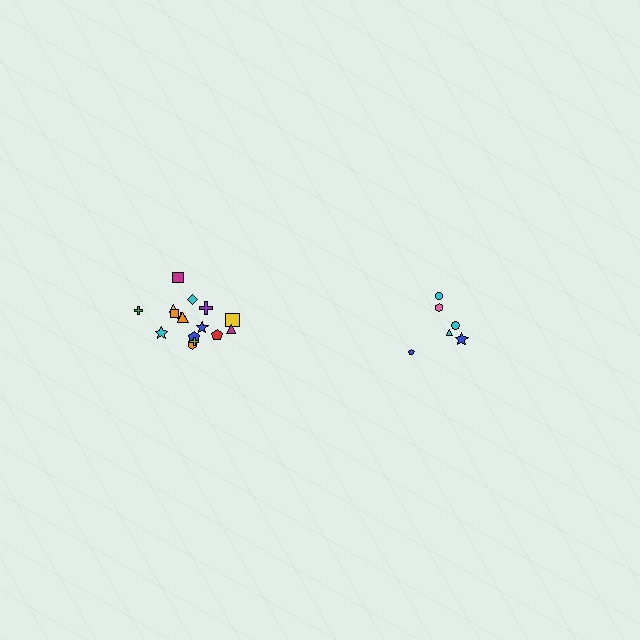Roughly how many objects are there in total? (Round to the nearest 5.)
Roughly 25 objects in total.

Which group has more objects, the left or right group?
The left group.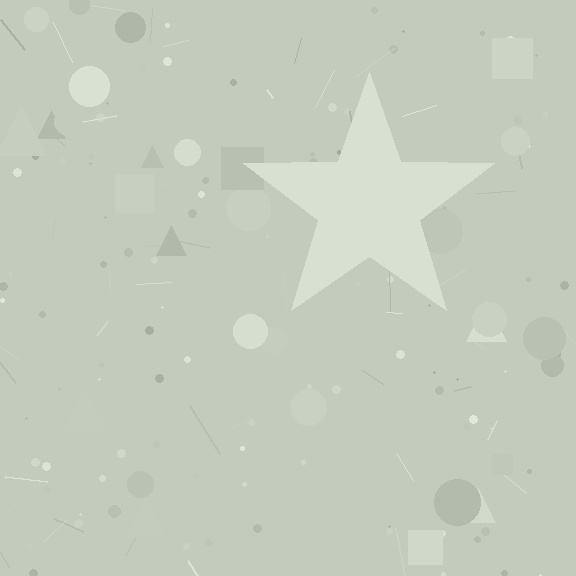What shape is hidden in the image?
A star is hidden in the image.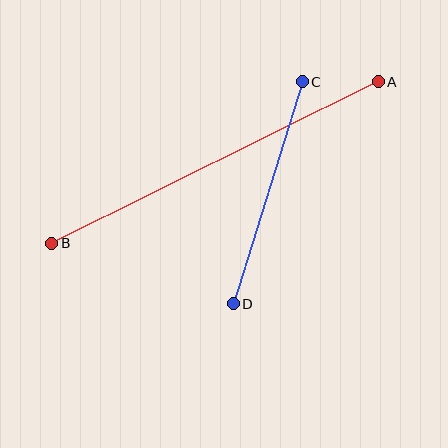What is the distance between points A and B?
The distance is approximately 364 pixels.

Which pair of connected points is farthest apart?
Points A and B are farthest apart.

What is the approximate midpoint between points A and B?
The midpoint is at approximately (215, 162) pixels.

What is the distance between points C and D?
The distance is approximately 233 pixels.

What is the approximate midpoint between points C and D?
The midpoint is at approximately (268, 193) pixels.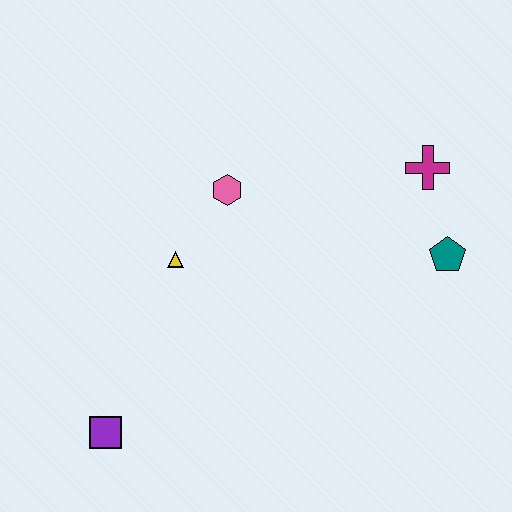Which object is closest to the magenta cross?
The teal pentagon is closest to the magenta cross.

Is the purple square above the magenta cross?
No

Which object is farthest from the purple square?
The magenta cross is farthest from the purple square.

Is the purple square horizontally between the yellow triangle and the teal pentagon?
No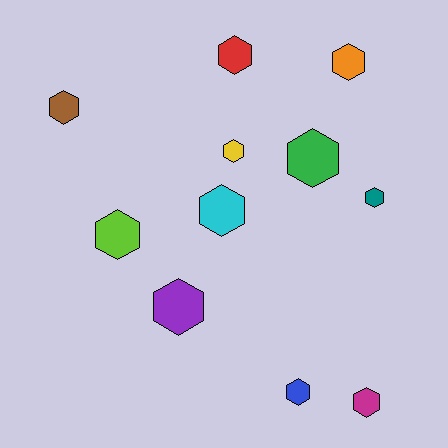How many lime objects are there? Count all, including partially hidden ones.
There is 1 lime object.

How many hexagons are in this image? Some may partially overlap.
There are 11 hexagons.